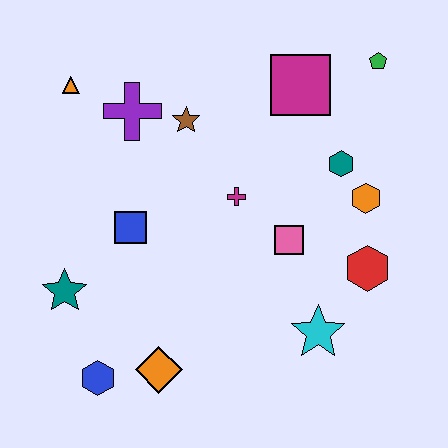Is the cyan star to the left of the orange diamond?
No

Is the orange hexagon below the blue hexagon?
No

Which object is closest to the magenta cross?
The pink square is closest to the magenta cross.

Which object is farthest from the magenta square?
The blue hexagon is farthest from the magenta square.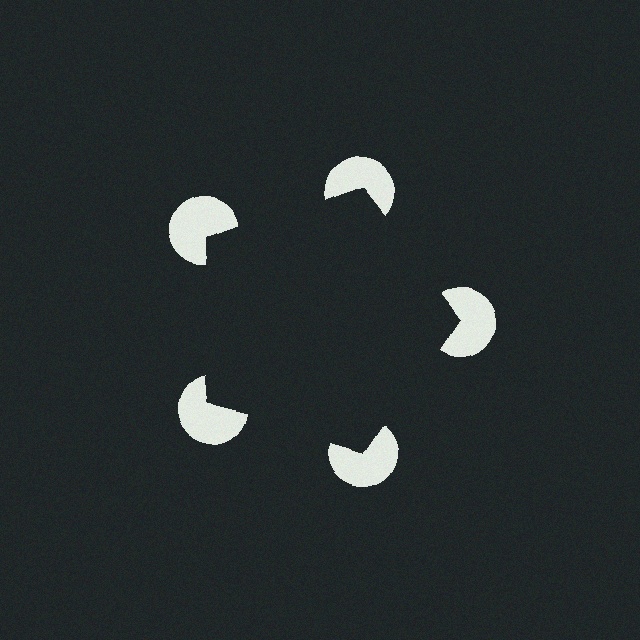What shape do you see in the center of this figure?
An illusory pentagon — its edges are inferred from the aligned wedge cuts in the pac-man discs, not physically drawn.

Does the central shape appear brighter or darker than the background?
It typically appears slightly darker than the background, even though no actual brightness change is drawn.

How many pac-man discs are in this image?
There are 5 — one at each vertex of the illusory pentagon.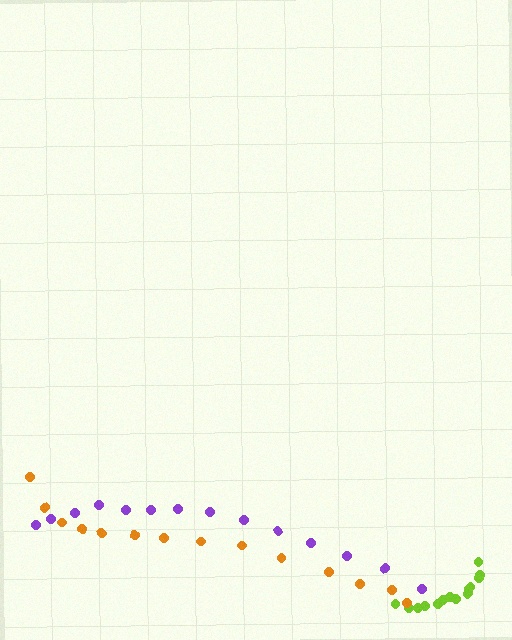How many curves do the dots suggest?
There are 3 distinct paths.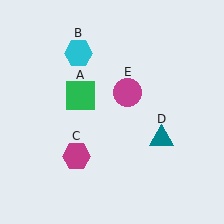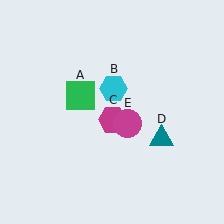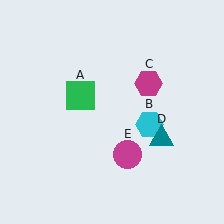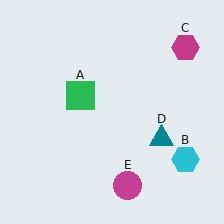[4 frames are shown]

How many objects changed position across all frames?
3 objects changed position: cyan hexagon (object B), magenta hexagon (object C), magenta circle (object E).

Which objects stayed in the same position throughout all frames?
Green square (object A) and teal triangle (object D) remained stationary.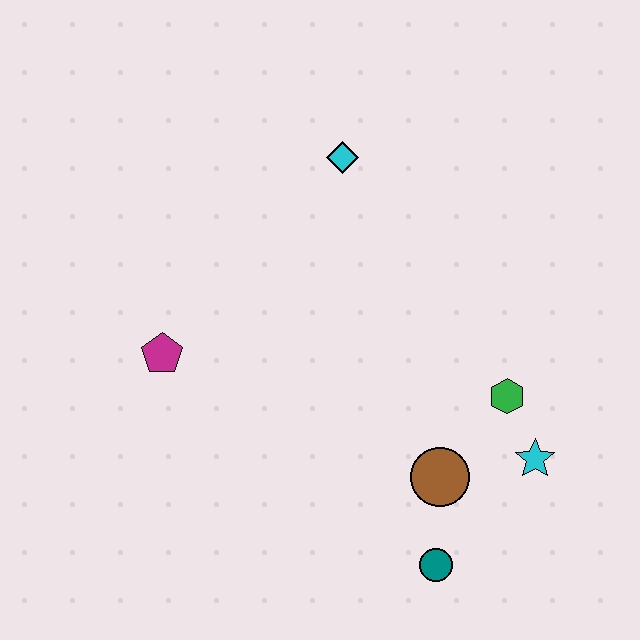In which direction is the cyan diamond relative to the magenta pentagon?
The cyan diamond is above the magenta pentagon.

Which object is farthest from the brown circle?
The cyan diamond is farthest from the brown circle.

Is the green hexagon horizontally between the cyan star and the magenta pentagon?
Yes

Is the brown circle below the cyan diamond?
Yes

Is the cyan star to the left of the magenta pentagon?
No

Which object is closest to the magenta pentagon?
The cyan diamond is closest to the magenta pentagon.